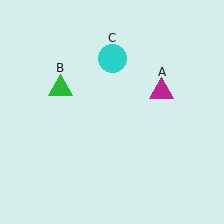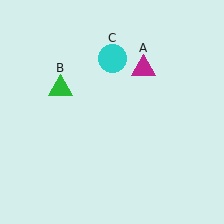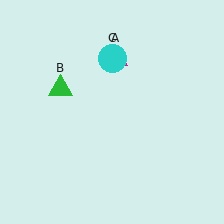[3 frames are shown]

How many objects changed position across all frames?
1 object changed position: magenta triangle (object A).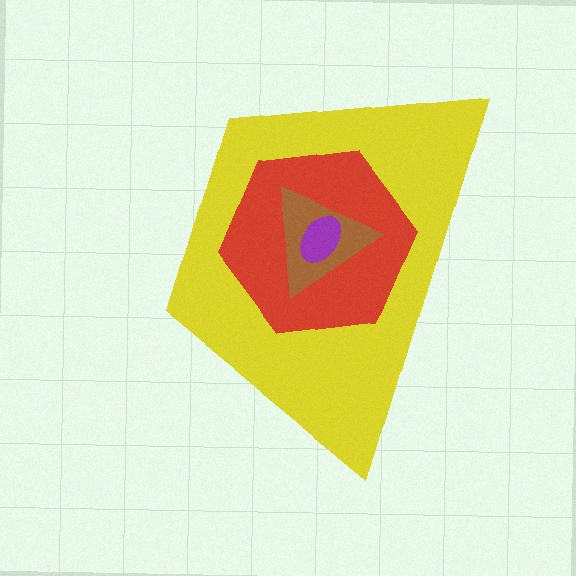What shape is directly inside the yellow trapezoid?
The red hexagon.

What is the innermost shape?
The purple ellipse.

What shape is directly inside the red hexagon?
The brown triangle.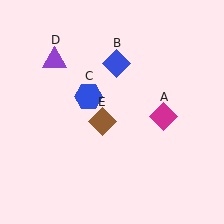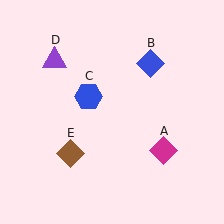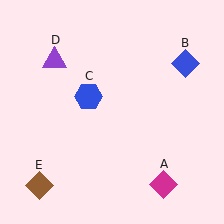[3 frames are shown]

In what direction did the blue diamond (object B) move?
The blue diamond (object B) moved right.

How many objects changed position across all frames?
3 objects changed position: magenta diamond (object A), blue diamond (object B), brown diamond (object E).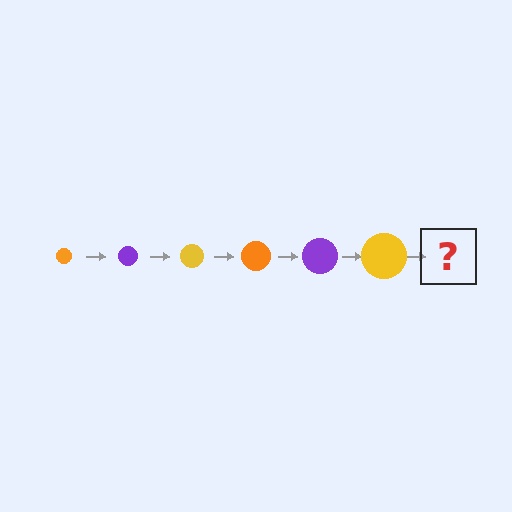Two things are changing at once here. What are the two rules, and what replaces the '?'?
The two rules are that the circle grows larger each step and the color cycles through orange, purple, and yellow. The '?' should be an orange circle, larger than the previous one.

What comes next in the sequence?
The next element should be an orange circle, larger than the previous one.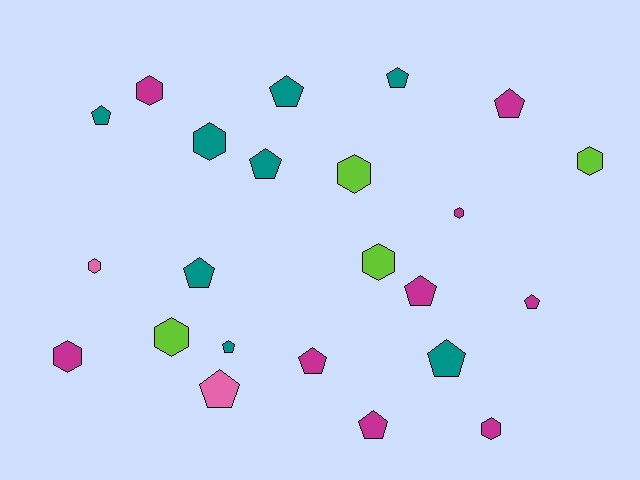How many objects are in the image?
There are 23 objects.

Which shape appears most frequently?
Pentagon, with 13 objects.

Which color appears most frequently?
Magenta, with 9 objects.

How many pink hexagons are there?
There is 1 pink hexagon.